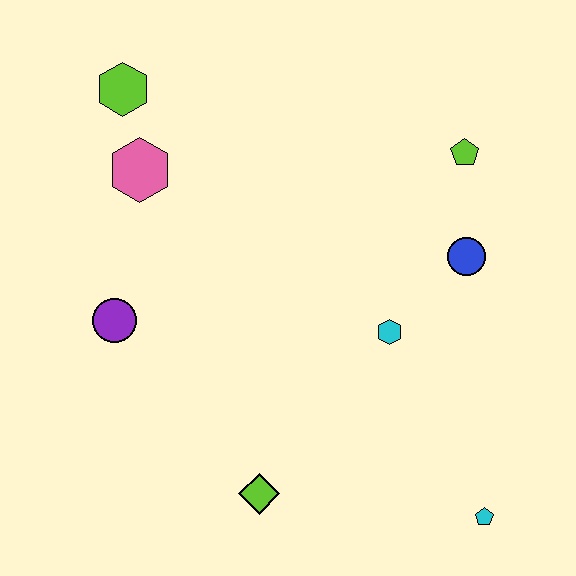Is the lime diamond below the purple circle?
Yes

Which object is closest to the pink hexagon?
The lime hexagon is closest to the pink hexagon.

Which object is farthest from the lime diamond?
The lime hexagon is farthest from the lime diamond.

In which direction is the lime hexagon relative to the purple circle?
The lime hexagon is above the purple circle.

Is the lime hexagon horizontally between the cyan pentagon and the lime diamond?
No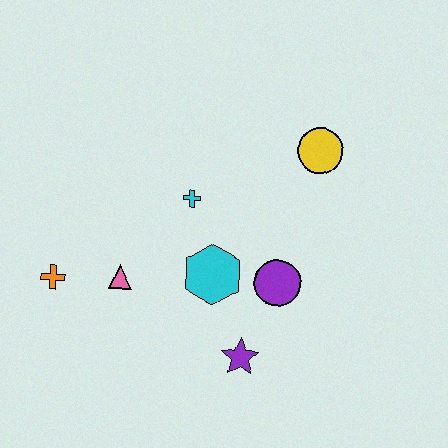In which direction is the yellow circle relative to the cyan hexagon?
The yellow circle is above the cyan hexagon.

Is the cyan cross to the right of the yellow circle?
No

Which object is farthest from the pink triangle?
The yellow circle is farthest from the pink triangle.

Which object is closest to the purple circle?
The cyan hexagon is closest to the purple circle.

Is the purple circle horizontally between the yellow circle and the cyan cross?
Yes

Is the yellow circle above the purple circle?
Yes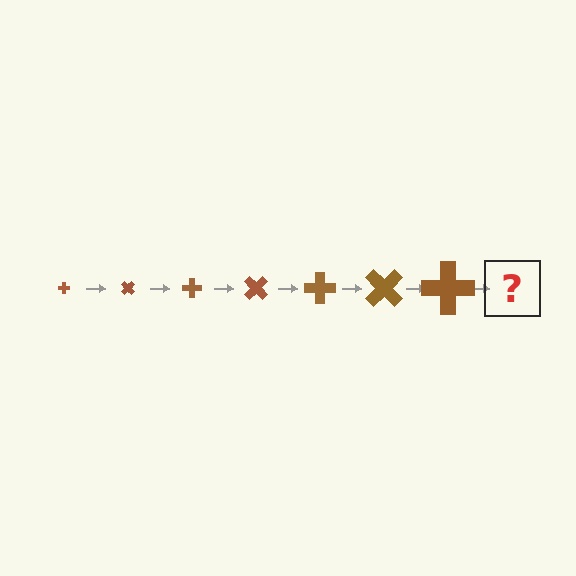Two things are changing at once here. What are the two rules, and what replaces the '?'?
The two rules are that the cross grows larger each step and it rotates 45 degrees each step. The '?' should be a cross, larger than the previous one and rotated 315 degrees from the start.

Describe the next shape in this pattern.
It should be a cross, larger than the previous one and rotated 315 degrees from the start.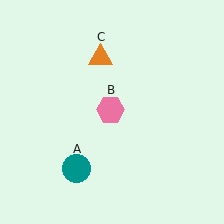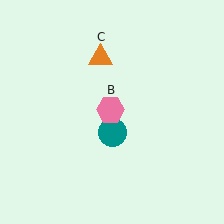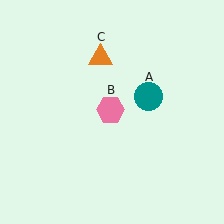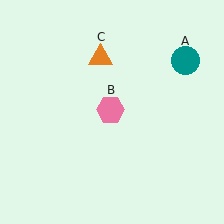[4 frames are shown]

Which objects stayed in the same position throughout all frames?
Pink hexagon (object B) and orange triangle (object C) remained stationary.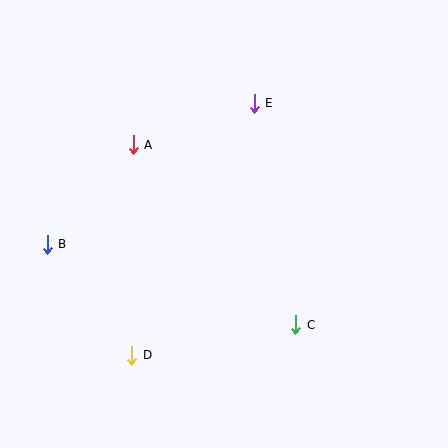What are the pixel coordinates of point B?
Point B is at (47, 244).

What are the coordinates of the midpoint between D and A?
The midpoint between D and A is at (133, 250).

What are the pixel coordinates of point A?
Point A is at (133, 145).